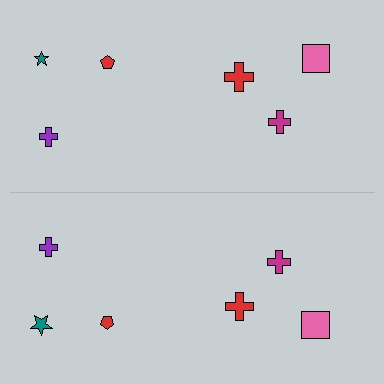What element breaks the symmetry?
The teal star on the bottom side has a different size than its mirror counterpart.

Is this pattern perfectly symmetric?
No, the pattern is not perfectly symmetric. The teal star on the bottom side has a different size than its mirror counterpart.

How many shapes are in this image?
There are 12 shapes in this image.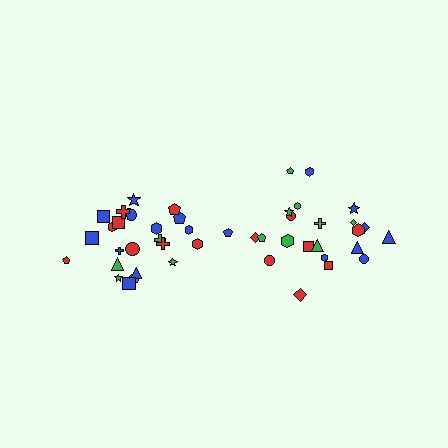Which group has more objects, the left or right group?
The left group.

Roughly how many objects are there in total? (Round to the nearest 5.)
Roughly 45 objects in total.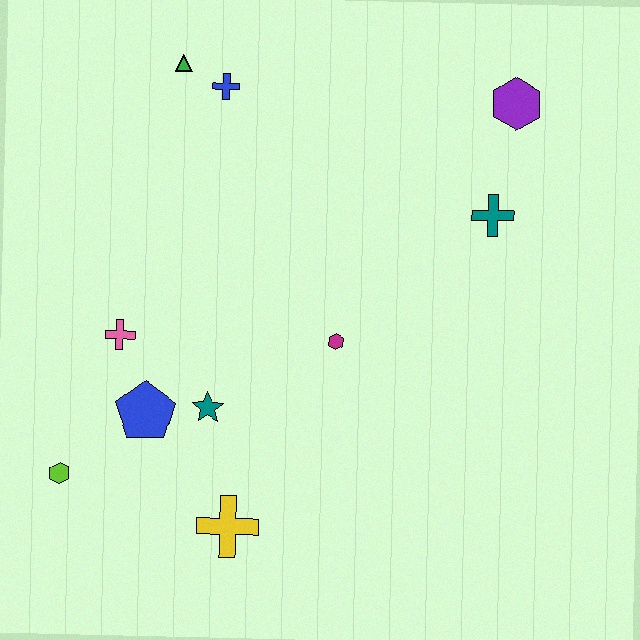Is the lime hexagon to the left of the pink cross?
Yes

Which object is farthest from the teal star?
The purple hexagon is farthest from the teal star.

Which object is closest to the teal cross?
The purple hexagon is closest to the teal cross.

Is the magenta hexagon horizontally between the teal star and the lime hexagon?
No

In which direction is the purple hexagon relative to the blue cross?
The purple hexagon is to the right of the blue cross.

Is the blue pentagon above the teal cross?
No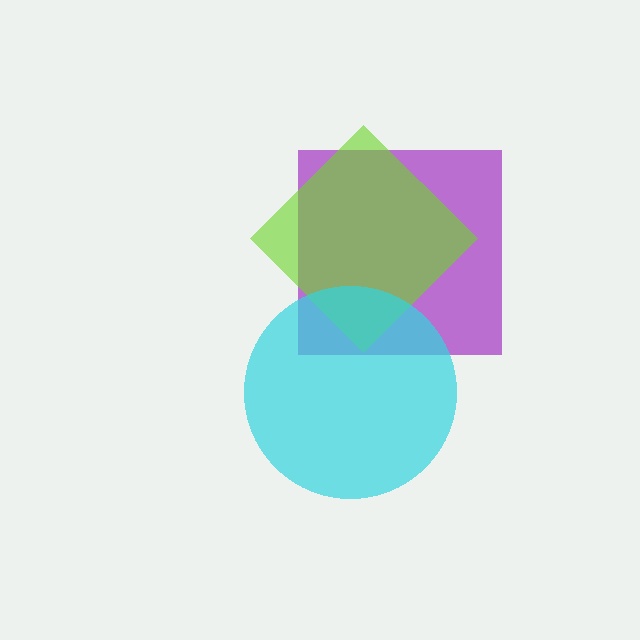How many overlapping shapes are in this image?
There are 3 overlapping shapes in the image.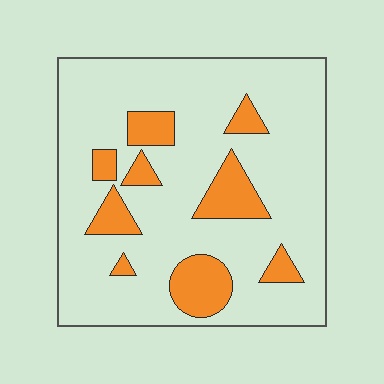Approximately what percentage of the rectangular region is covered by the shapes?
Approximately 20%.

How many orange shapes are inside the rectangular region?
9.